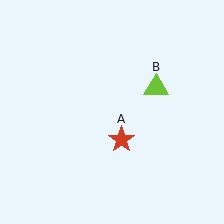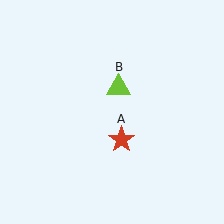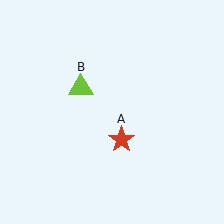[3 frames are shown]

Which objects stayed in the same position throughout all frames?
Red star (object A) remained stationary.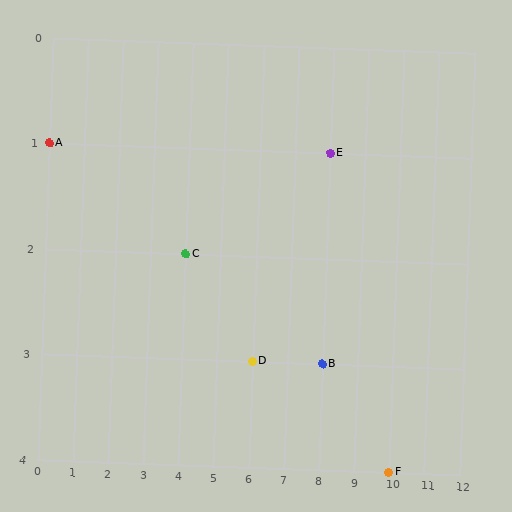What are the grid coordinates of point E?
Point E is at grid coordinates (8, 1).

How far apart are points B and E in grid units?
Points B and E are 2 rows apart.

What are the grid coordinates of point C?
Point C is at grid coordinates (4, 2).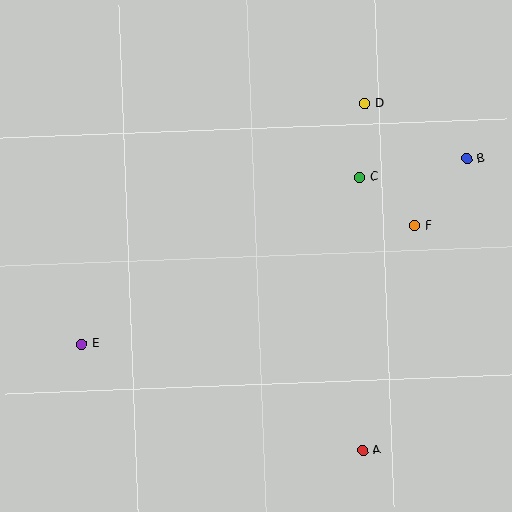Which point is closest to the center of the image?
Point C at (360, 178) is closest to the center.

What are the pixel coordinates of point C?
Point C is at (360, 178).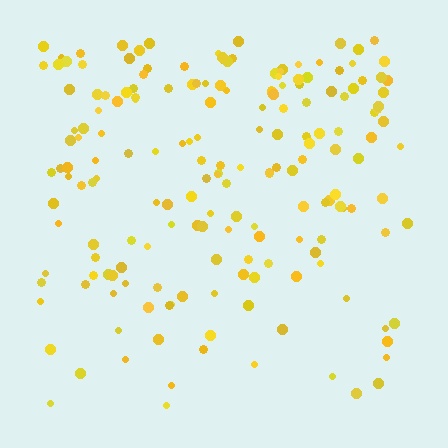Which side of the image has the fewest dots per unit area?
The bottom.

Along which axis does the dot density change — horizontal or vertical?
Vertical.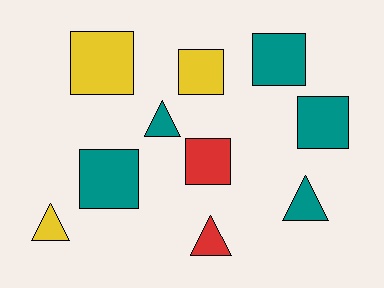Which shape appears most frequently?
Square, with 6 objects.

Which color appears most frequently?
Teal, with 5 objects.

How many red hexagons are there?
There are no red hexagons.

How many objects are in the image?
There are 10 objects.